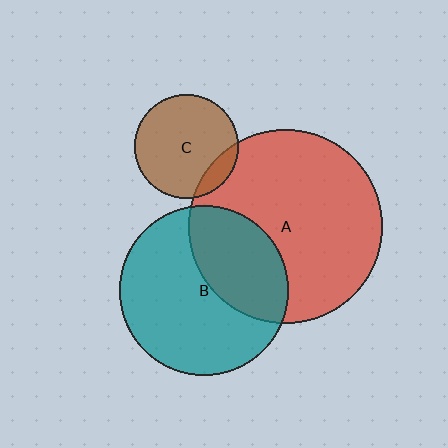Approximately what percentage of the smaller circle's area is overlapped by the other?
Approximately 35%.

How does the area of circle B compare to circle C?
Approximately 2.6 times.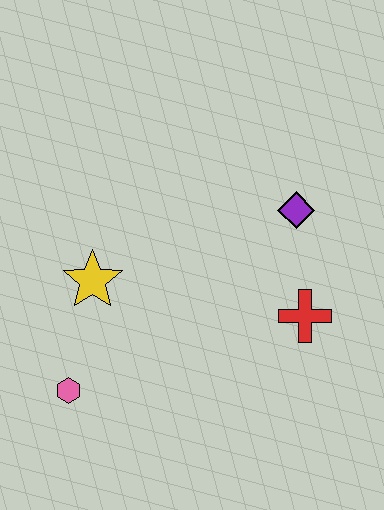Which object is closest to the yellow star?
The pink hexagon is closest to the yellow star.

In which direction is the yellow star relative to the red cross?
The yellow star is to the left of the red cross.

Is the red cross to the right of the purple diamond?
Yes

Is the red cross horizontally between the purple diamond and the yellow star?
No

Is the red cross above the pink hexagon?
Yes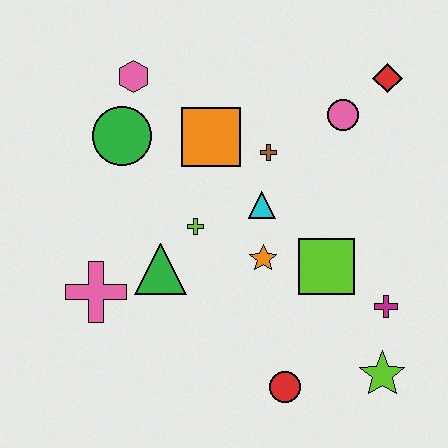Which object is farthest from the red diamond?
The pink cross is farthest from the red diamond.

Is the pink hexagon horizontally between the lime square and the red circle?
No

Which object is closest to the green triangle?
The lime cross is closest to the green triangle.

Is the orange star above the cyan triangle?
No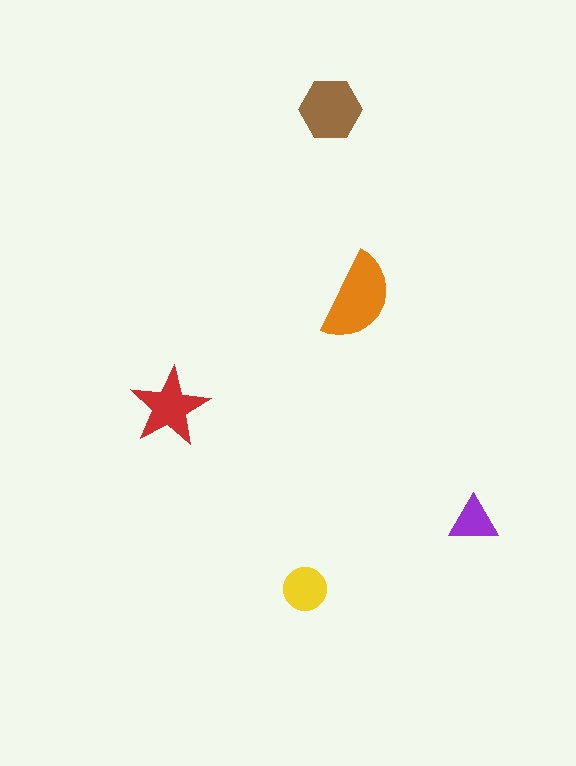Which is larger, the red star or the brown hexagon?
The brown hexagon.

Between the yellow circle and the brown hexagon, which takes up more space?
The brown hexagon.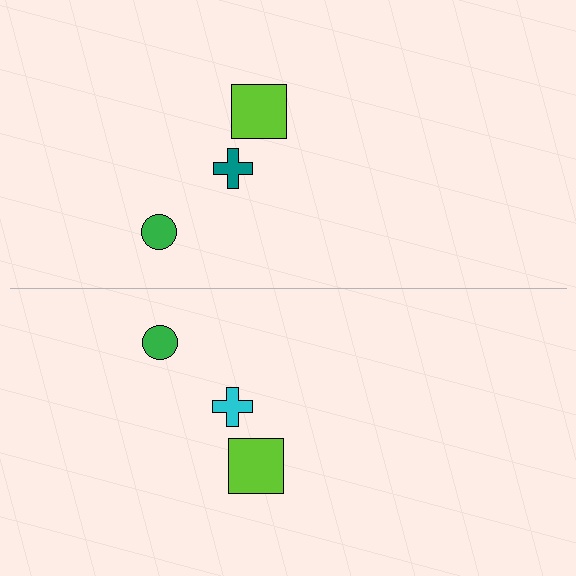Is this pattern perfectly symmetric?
No, the pattern is not perfectly symmetric. The cyan cross on the bottom side breaks the symmetry — its mirror counterpart is teal.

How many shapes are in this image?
There are 6 shapes in this image.